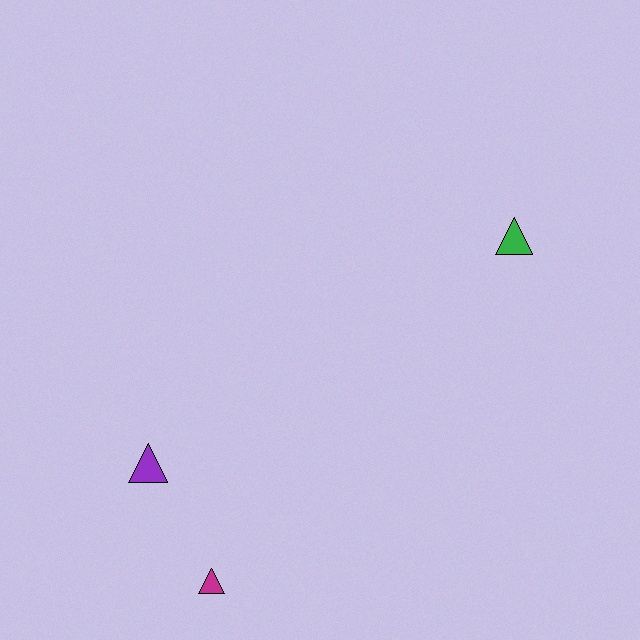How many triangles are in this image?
There are 3 triangles.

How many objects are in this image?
There are 3 objects.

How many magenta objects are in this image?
There is 1 magenta object.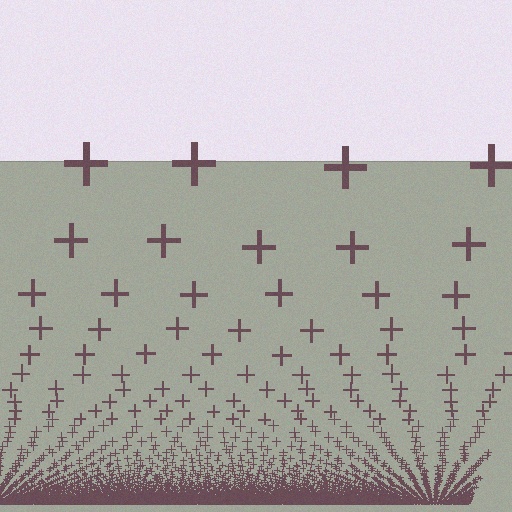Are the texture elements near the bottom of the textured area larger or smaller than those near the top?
Smaller. The gradient is inverted — elements near the bottom are smaller and denser.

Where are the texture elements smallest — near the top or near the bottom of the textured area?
Near the bottom.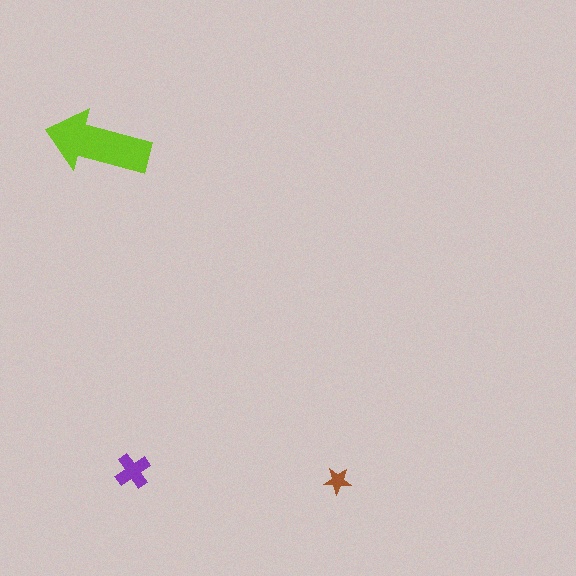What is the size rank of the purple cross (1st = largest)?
2nd.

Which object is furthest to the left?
The lime arrow is leftmost.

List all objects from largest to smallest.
The lime arrow, the purple cross, the brown star.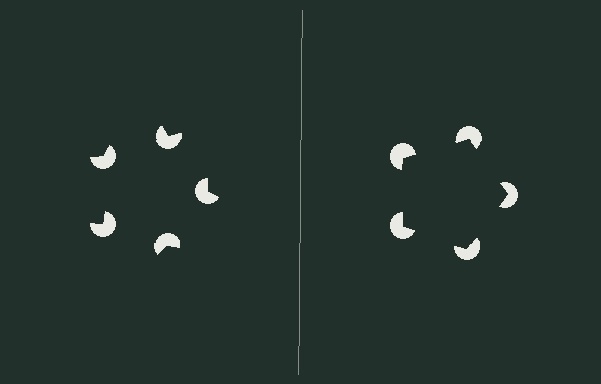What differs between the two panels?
The pac-man discs are positioned identically on both sides; only the wedge orientations differ. On the right they align to a pentagon; on the left they are misaligned.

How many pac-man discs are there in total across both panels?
10 — 5 on each side.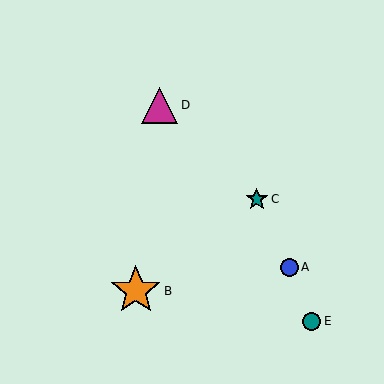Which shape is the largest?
The orange star (labeled B) is the largest.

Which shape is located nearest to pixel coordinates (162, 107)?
The magenta triangle (labeled D) at (160, 105) is nearest to that location.